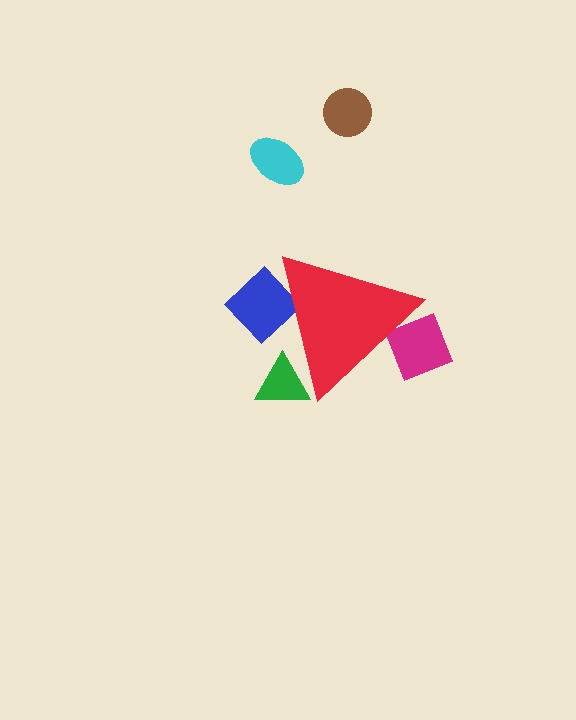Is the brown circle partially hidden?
No, the brown circle is fully visible.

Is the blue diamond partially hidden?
Yes, the blue diamond is partially hidden behind the red triangle.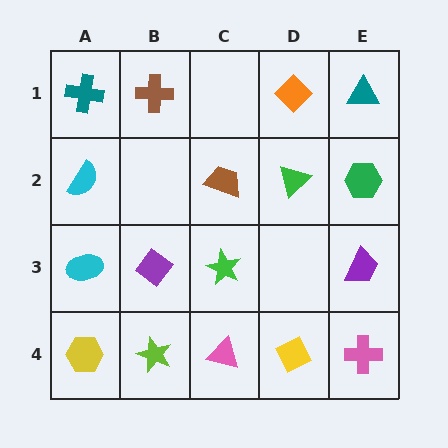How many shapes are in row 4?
5 shapes.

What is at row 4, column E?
A pink cross.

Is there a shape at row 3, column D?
No, that cell is empty.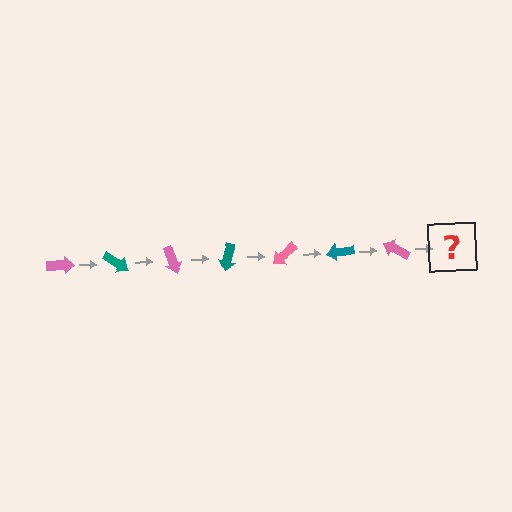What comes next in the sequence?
The next element should be a teal arrow, rotated 245 degrees from the start.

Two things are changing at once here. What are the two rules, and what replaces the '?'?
The two rules are that it rotates 35 degrees each step and the color cycles through pink and teal. The '?' should be a teal arrow, rotated 245 degrees from the start.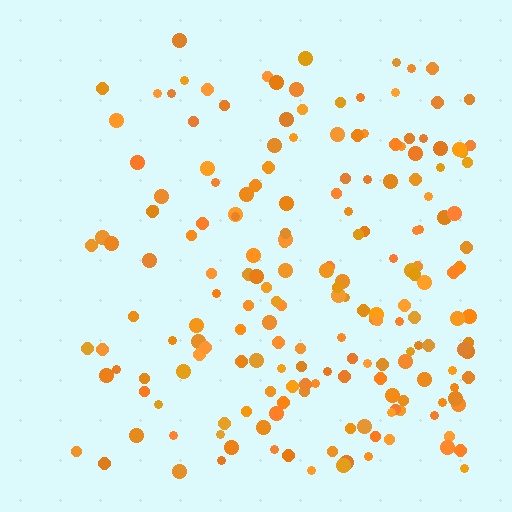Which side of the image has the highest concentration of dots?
The right.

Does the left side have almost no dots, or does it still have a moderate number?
Still a moderate number, just noticeably fewer than the right.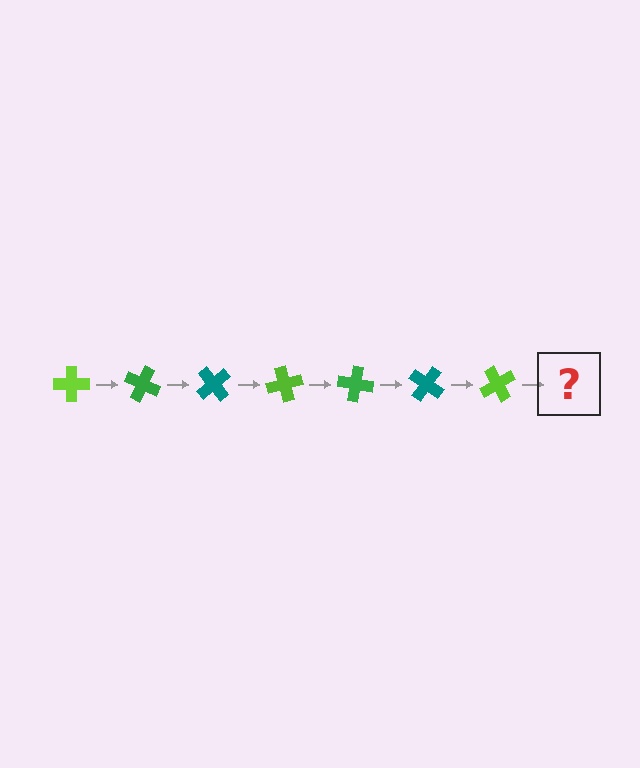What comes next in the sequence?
The next element should be a green cross, rotated 175 degrees from the start.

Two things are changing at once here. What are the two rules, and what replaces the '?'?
The two rules are that it rotates 25 degrees each step and the color cycles through lime, green, and teal. The '?' should be a green cross, rotated 175 degrees from the start.